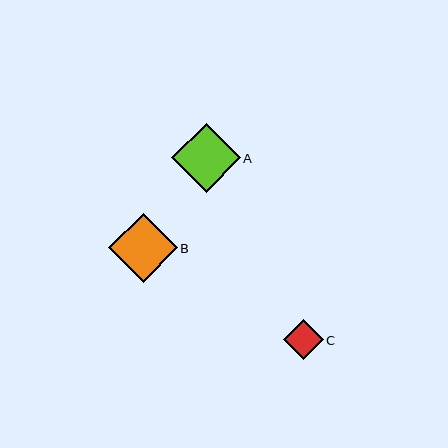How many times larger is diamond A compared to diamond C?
Diamond A is approximately 1.7 times the size of diamond C.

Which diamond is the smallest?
Diamond C is the smallest with a size of approximately 40 pixels.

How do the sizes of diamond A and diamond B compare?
Diamond A and diamond B are approximately the same size.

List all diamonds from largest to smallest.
From largest to smallest: A, B, C.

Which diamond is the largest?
Diamond A is the largest with a size of approximately 69 pixels.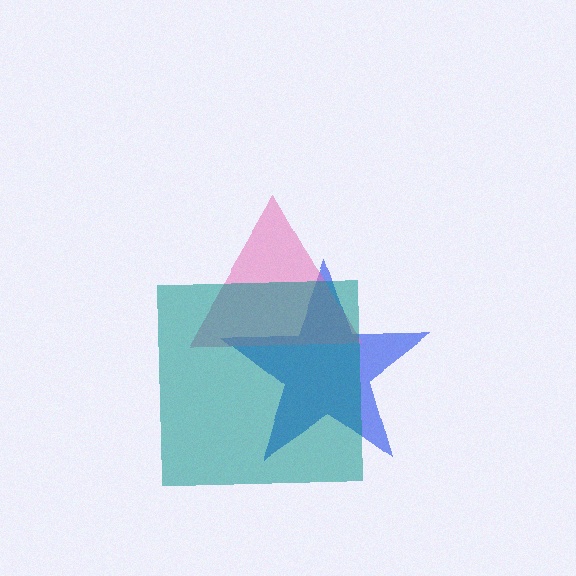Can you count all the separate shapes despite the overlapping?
Yes, there are 3 separate shapes.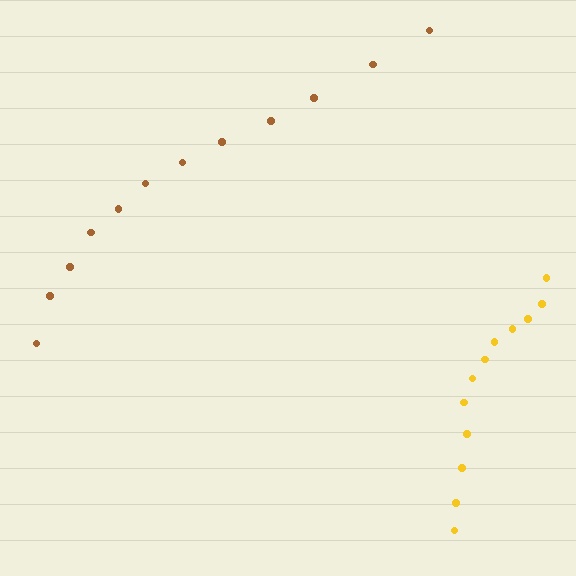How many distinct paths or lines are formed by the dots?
There are 2 distinct paths.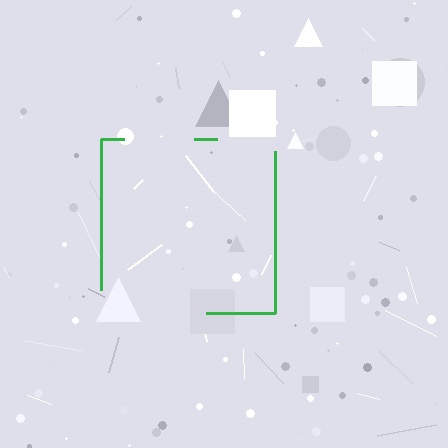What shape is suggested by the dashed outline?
The dashed outline suggests a square.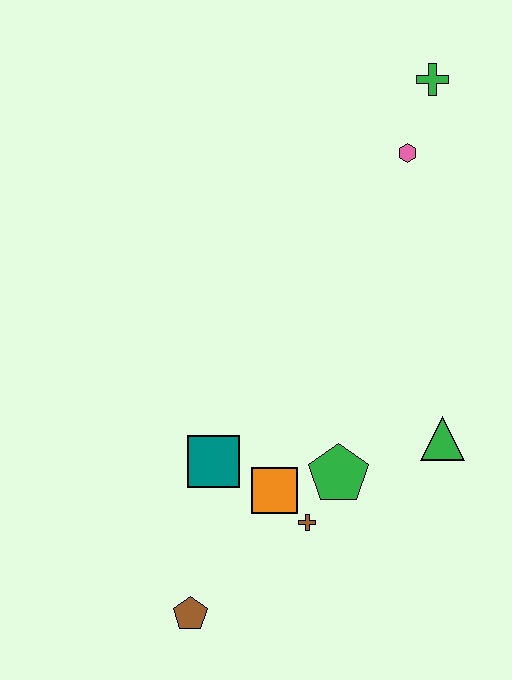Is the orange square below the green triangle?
Yes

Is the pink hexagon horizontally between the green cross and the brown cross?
Yes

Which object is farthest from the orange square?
The green cross is farthest from the orange square.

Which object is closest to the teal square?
The orange square is closest to the teal square.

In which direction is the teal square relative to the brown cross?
The teal square is to the left of the brown cross.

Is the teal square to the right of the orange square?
No